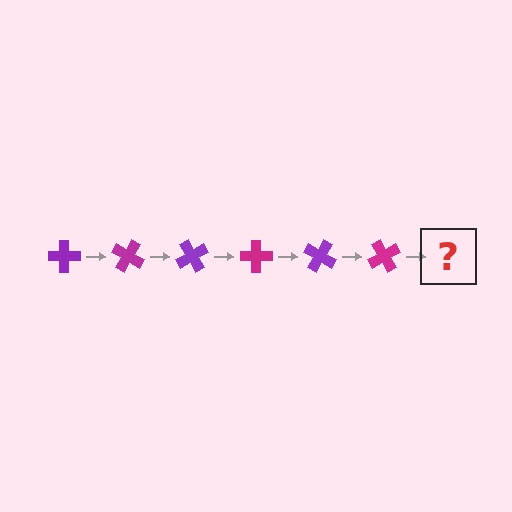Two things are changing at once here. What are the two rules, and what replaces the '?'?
The two rules are that it rotates 30 degrees each step and the color cycles through purple and magenta. The '?' should be a purple cross, rotated 180 degrees from the start.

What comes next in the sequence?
The next element should be a purple cross, rotated 180 degrees from the start.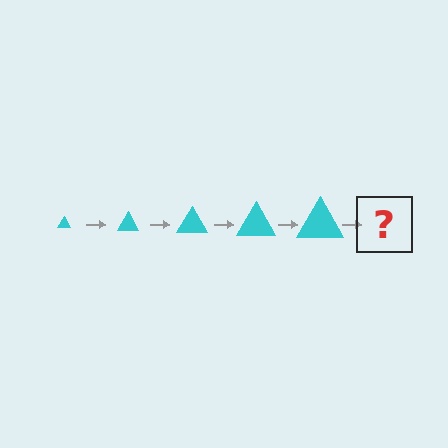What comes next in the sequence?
The next element should be a cyan triangle, larger than the previous one.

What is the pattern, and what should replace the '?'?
The pattern is that the triangle gets progressively larger each step. The '?' should be a cyan triangle, larger than the previous one.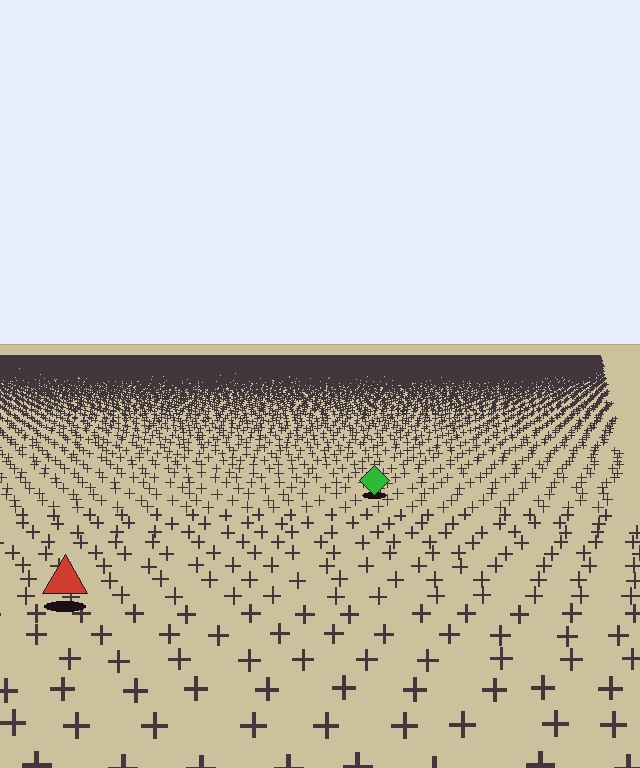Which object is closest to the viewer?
The red triangle is closest. The texture marks near it are larger and more spread out.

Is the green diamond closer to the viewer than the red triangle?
No. The red triangle is closer — you can tell from the texture gradient: the ground texture is coarser near it.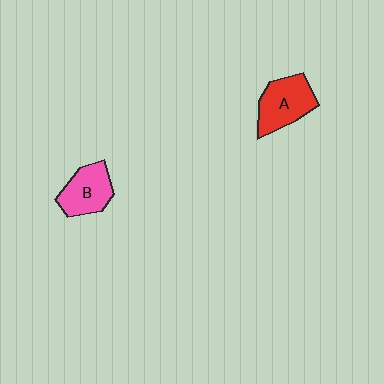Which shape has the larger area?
Shape A (red).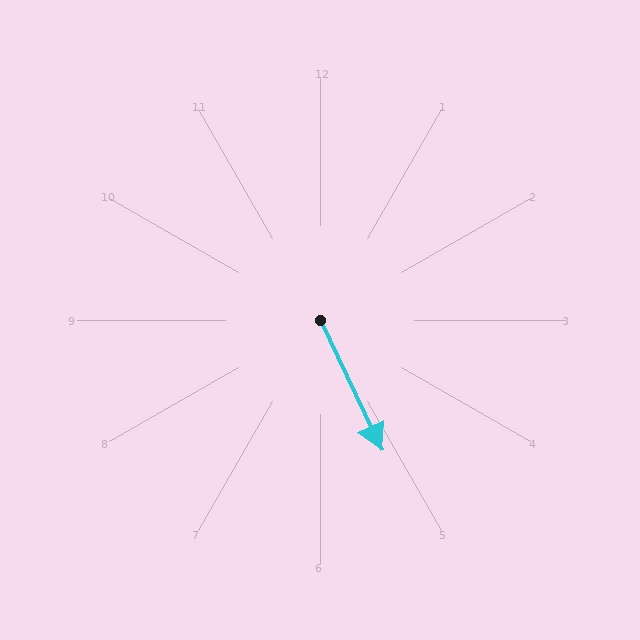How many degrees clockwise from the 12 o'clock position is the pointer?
Approximately 155 degrees.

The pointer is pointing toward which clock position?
Roughly 5 o'clock.